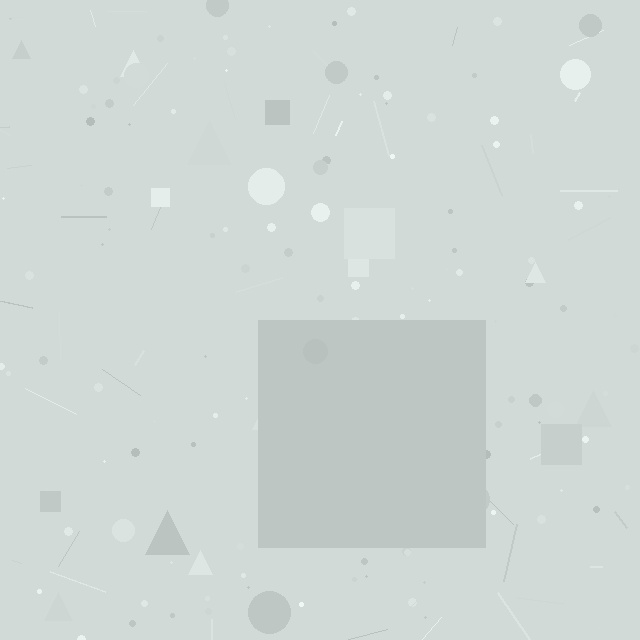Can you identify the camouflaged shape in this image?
The camouflaged shape is a square.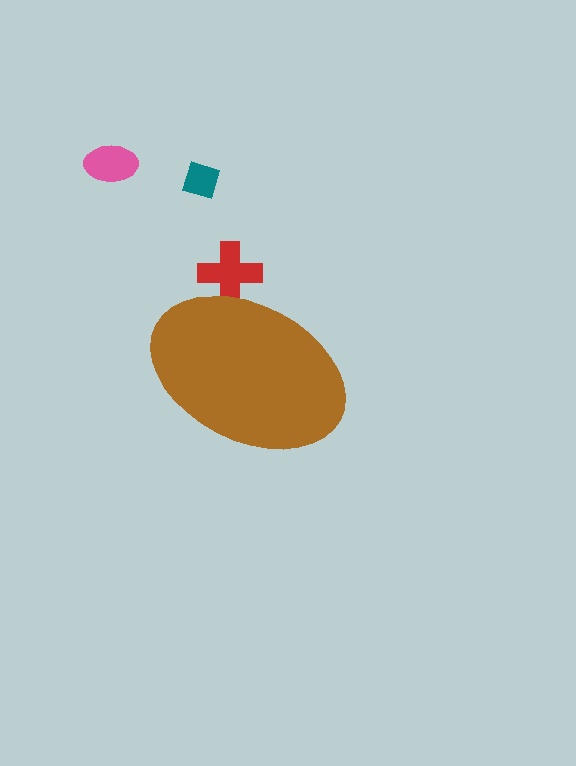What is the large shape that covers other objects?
A brown ellipse.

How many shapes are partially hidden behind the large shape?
1 shape is partially hidden.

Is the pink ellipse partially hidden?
No, the pink ellipse is fully visible.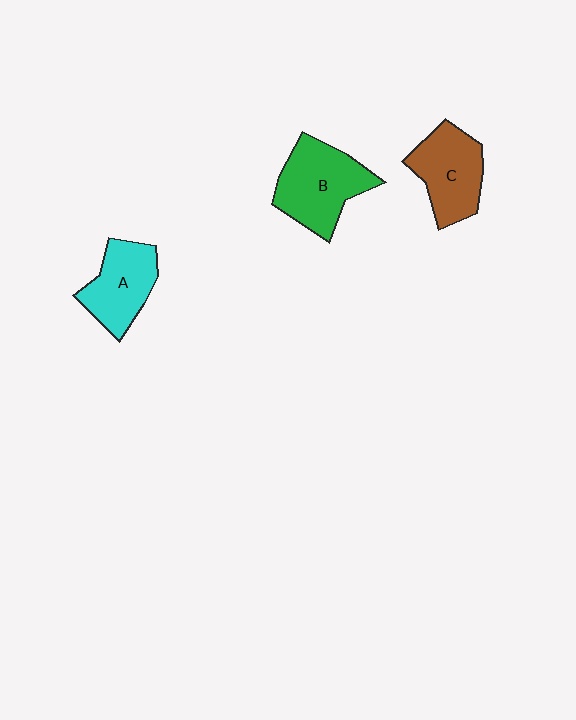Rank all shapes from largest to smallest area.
From largest to smallest: B (green), C (brown), A (cyan).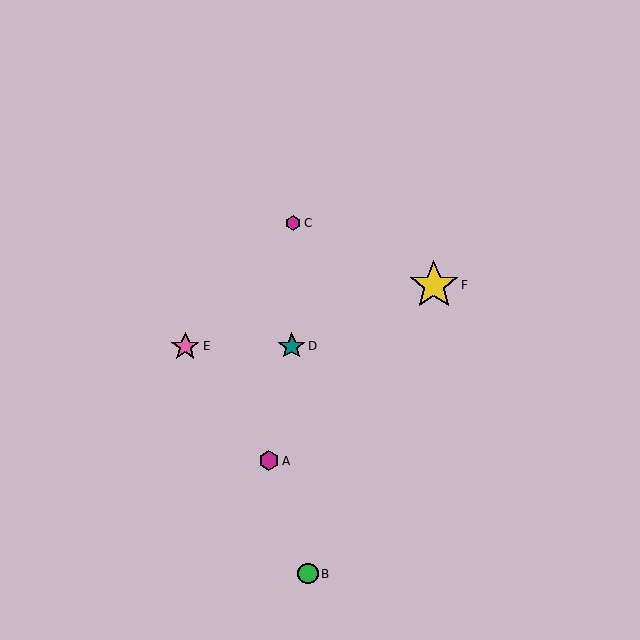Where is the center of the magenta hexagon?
The center of the magenta hexagon is at (269, 461).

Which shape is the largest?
The yellow star (labeled F) is the largest.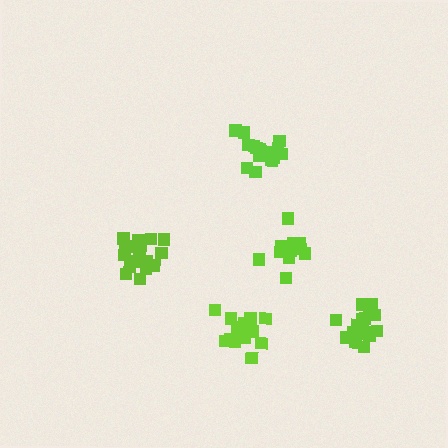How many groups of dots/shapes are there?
There are 5 groups.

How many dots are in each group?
Group 1: 17 dots, Group 2: 15 dots, Group 3: 17 dots, Group 4: 13 dots, Group 5: 17 dots (79 total).